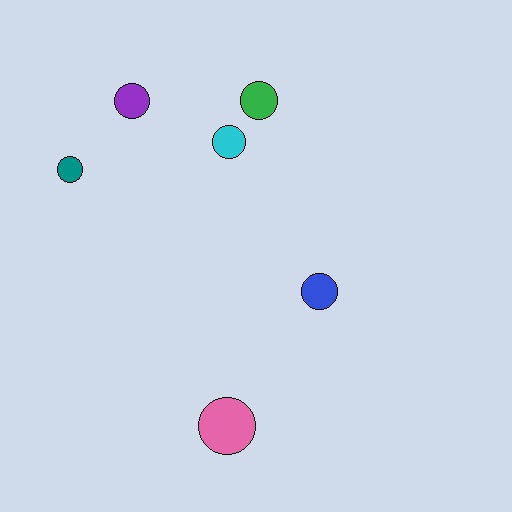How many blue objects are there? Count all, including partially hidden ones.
There is 1 blue object.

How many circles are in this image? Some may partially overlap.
There are 6 circles.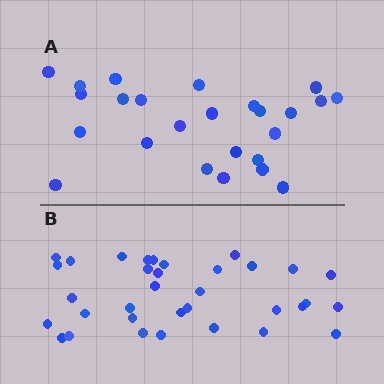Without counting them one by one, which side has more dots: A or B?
Region B (the bottom region) has more dots.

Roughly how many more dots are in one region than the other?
Region B has roughly 8 or so more dots than region A.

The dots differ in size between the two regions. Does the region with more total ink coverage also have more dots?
No. Region A has more total ink coverage because its dots are larger, but region B actually contains more individual dots. Total area can be misleading — the number of items is what matters here.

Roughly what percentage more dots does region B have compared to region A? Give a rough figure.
About 35% more.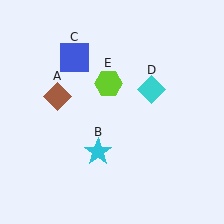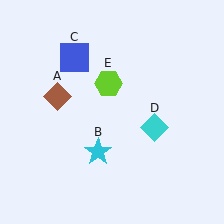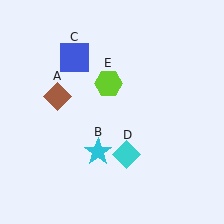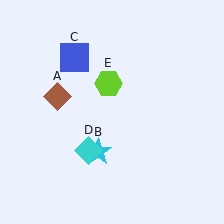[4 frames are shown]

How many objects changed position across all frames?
1 object changed position: cyan diamond (object D).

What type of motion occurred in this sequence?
The cyan diamond (object D) rotated clockwise around the center of the scene.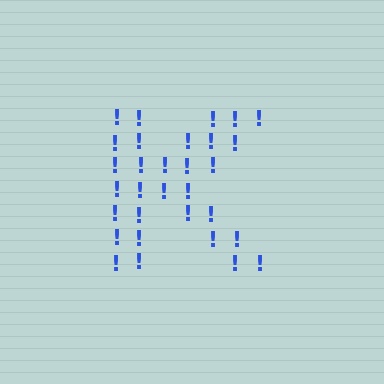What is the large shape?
The large shape is the letter K.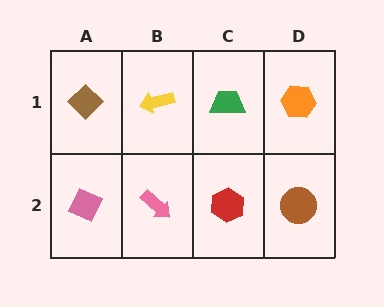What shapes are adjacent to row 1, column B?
A pink arrow (row 2, column B), a brown diamond (row 1, column A), a green trapezoid (row 1, column C).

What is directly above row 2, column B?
A yellow arrow.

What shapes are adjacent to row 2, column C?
A green trapezoid (row 1, column C), a pink arrow (row 2, column B), a brown circle (row 2, column D).